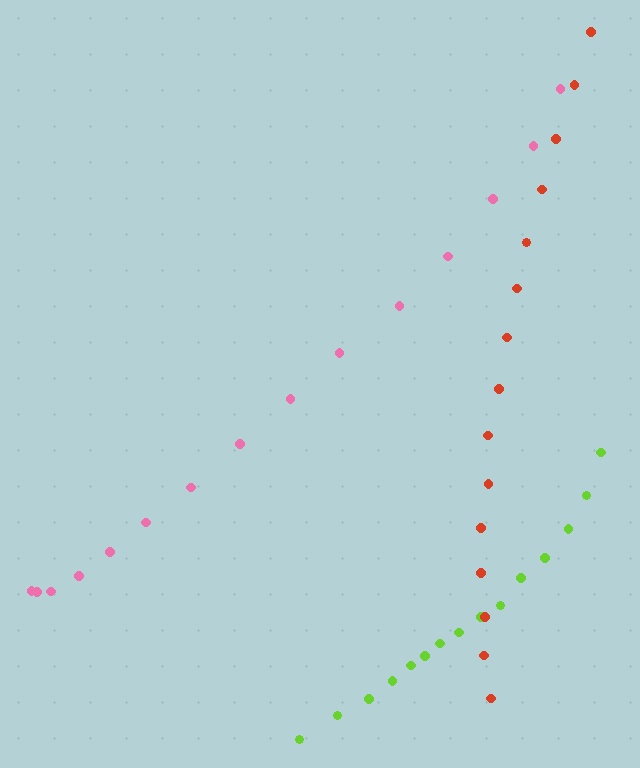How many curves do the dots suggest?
There are 3 distinct paths.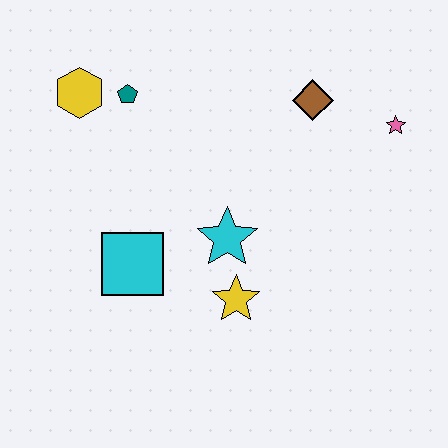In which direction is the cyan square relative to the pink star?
The cyan square is to the left of the pink star.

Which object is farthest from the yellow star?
The yellow hexagon is farthest from the yellow star.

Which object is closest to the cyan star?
The yellow star is closest to the cyan star.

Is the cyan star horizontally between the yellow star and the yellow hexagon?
Yes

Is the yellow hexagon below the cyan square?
No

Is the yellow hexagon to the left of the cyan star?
Yes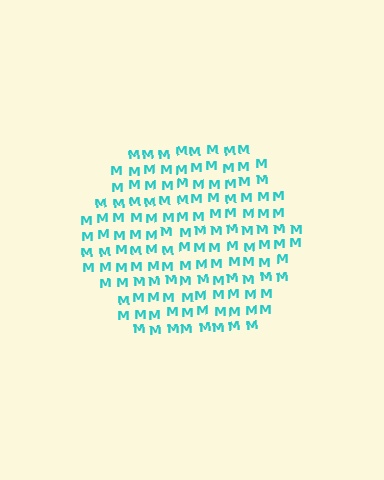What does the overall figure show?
The overall figure shows a hexagon.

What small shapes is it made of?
It is made of small letter M's.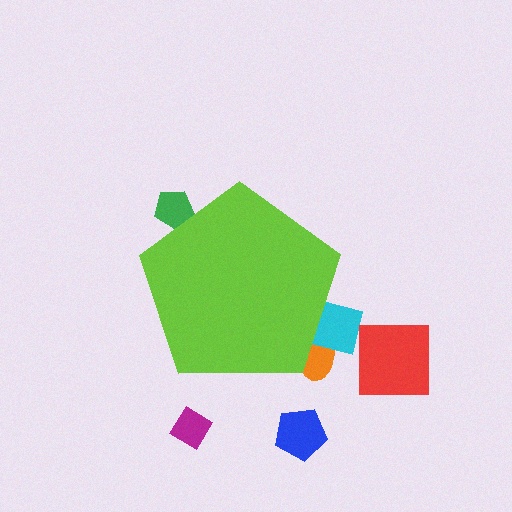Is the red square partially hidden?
No, the red square is fully visible.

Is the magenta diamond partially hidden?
No, the magenta diamond is fully visible.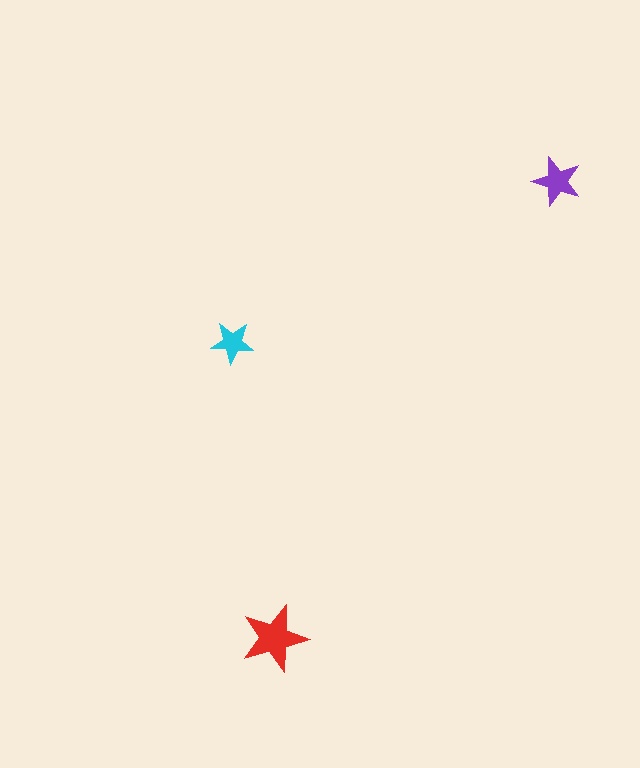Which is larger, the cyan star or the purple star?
The purple one.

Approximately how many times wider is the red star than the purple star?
About 1.5 times wider.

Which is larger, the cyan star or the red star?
The red one.